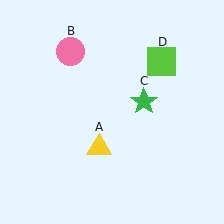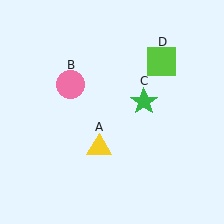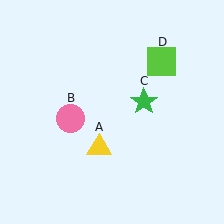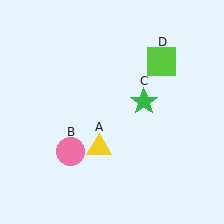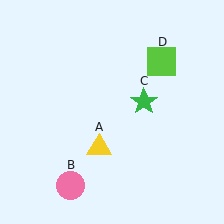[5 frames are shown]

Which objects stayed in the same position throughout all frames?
Yellow triangle (object A) and green star (object C) and lime square (object D) remained stationary.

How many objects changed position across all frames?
1 object changed position: pink circle (object B).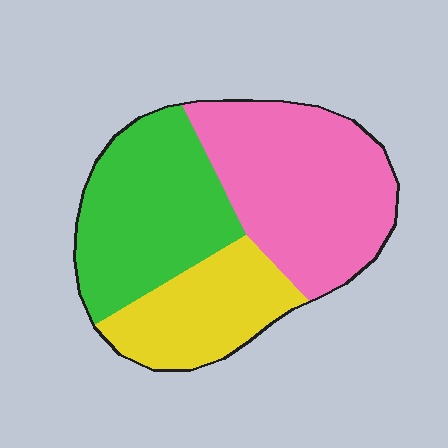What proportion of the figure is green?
Green covers about 35% of the figure.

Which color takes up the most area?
Pink, at roughly 40%.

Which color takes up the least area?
Yellow, at roughly 25%.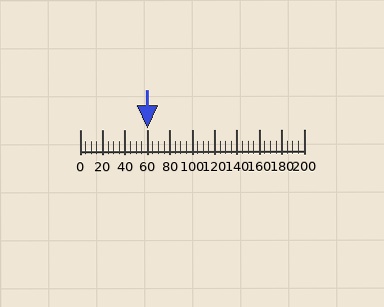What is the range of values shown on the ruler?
The ruler shows values from 0 to 200.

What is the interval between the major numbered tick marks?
The major tick marks are spaced 20 units apart.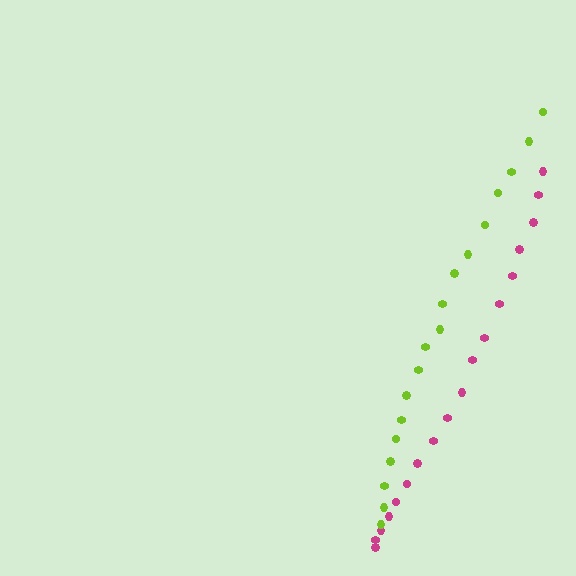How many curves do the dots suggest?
There are 2 distinct paths.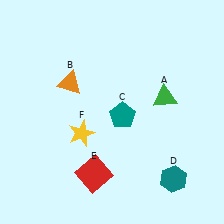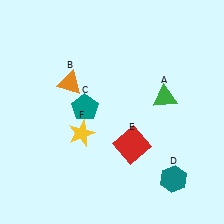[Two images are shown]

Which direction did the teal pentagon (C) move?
The teal pentagon (C) moved left.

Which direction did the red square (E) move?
The red square (E) moved right.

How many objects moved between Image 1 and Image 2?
2 objects moved between the two images.